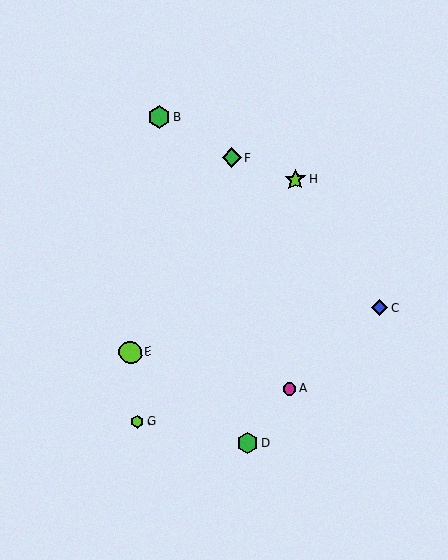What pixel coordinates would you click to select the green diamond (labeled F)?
Click at (232, 157) to select the green diamond F.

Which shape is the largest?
The lime circle (labeled E) is the largest.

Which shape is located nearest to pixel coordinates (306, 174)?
The lime star (labeled H) at (296, 180) is nearest to that location.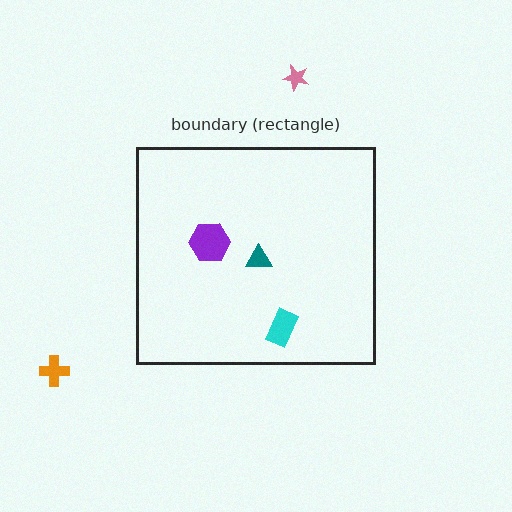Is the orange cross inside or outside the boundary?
Outside.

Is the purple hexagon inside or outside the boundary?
Inside.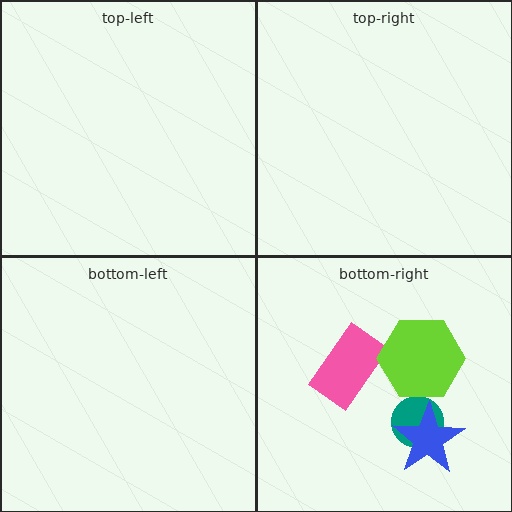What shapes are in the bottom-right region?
The teal circle, the pink rectangle, the blue star, the lime hexagon.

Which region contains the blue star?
The bottom-right region.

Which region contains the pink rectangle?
The bottom-right region.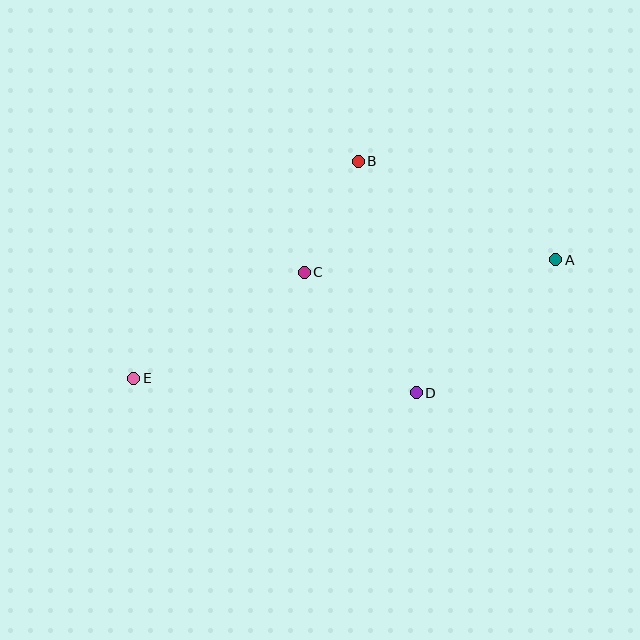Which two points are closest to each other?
Points B and C are closest to each other.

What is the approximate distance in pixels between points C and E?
The distance between C and E is approximately 201 pixels.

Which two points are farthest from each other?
Points A and E are farthest from each other.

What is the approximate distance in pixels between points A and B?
The distance between A and B is approximately 221 pixels.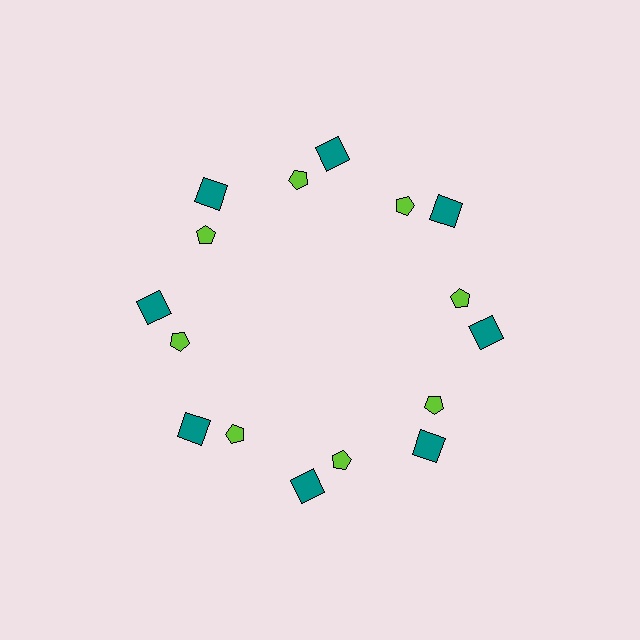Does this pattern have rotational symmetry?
Yes, this pattern has 8-fold rotational symmetry. It looks the same after rotating 45 degrees around the center.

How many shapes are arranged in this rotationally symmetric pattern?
There are 16 shapes, arranged in 8 groups of 2.